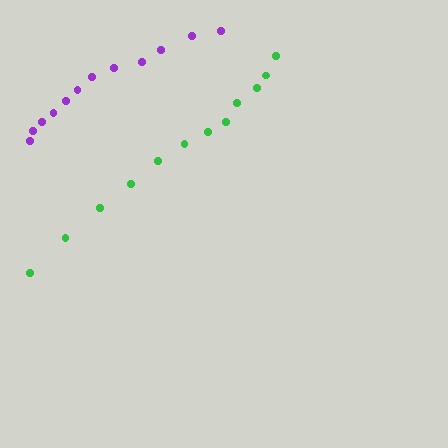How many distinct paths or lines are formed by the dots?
There are 2 distinct paths.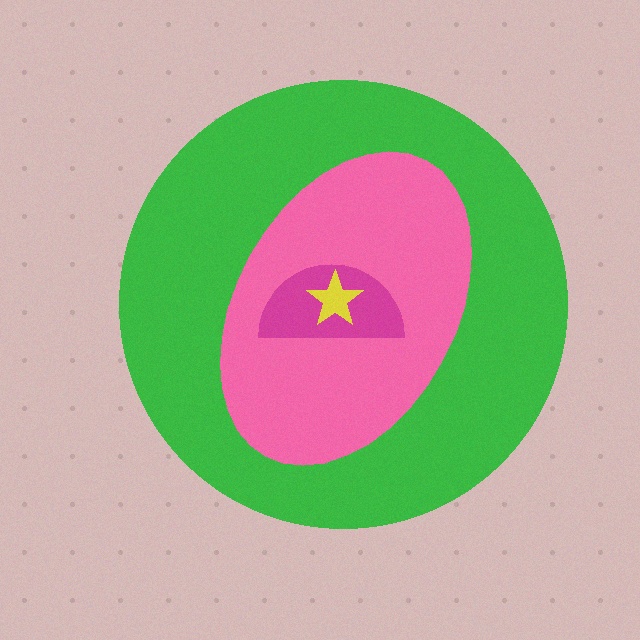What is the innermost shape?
The yellow star.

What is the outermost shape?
The green circle.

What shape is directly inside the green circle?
The pink ellipse.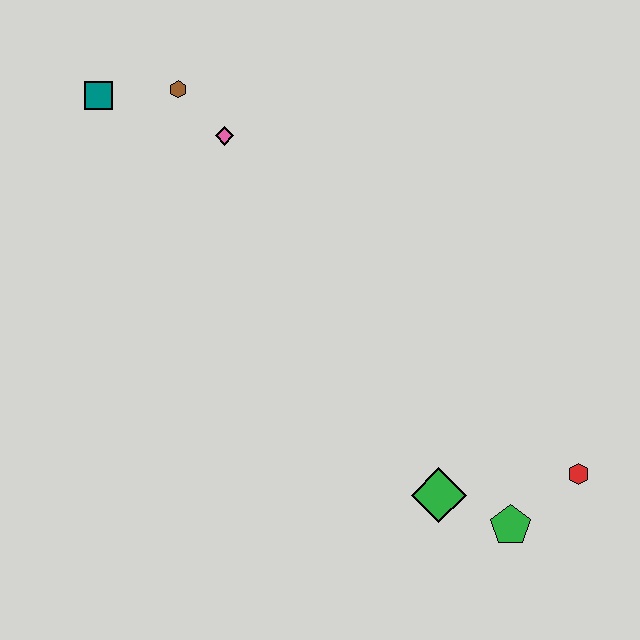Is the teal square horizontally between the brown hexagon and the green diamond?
No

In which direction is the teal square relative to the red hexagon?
The teal square is to the left of the red hexagon.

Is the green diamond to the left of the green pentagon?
Yes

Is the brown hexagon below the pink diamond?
No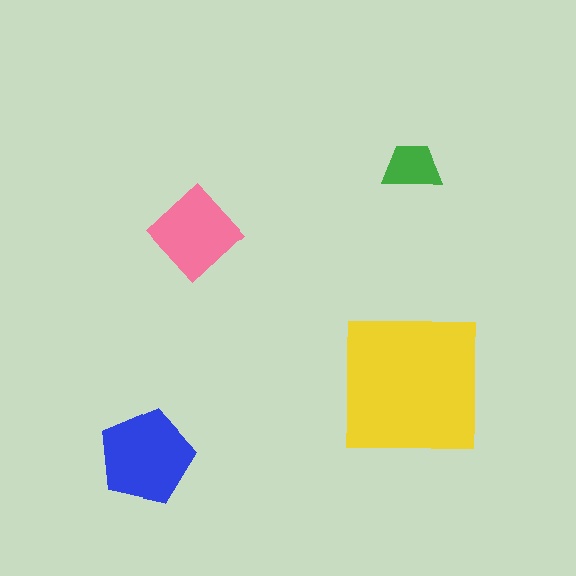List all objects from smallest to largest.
The green trapezoid, the pink diamond, the blue pentagon, the yellow square.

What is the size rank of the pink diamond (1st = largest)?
3rd.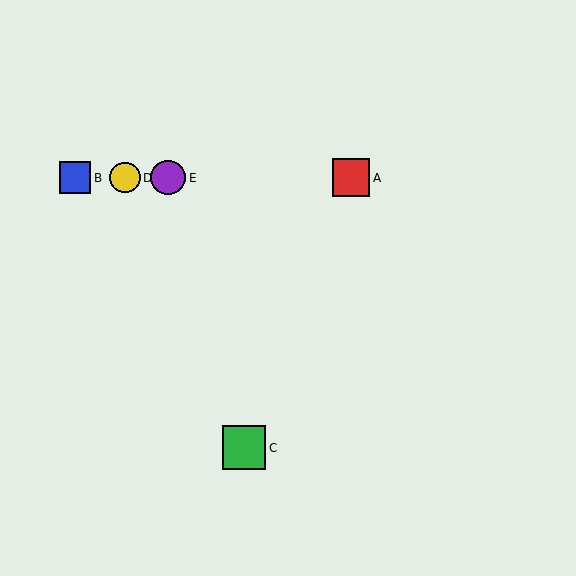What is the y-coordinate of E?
Object E is at y≈178.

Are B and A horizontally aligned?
Yes, both are at y≈178.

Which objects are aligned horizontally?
Objects A, B, D, E are aligned horizontally.